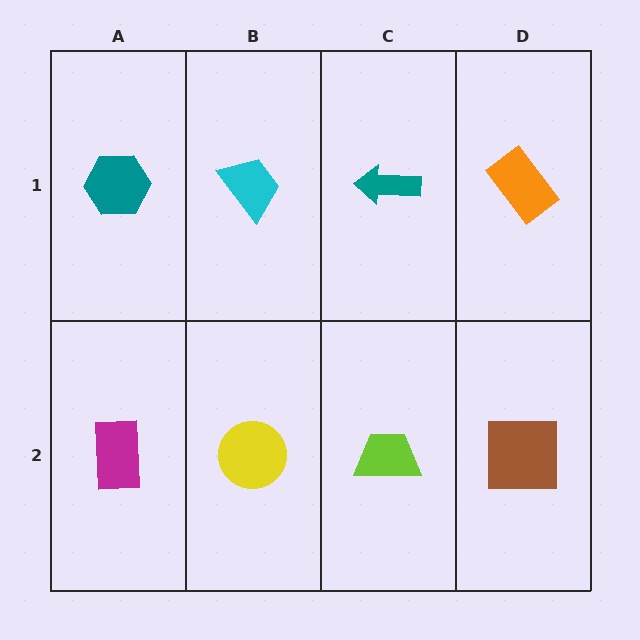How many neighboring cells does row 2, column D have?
2.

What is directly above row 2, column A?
A teal hexagon.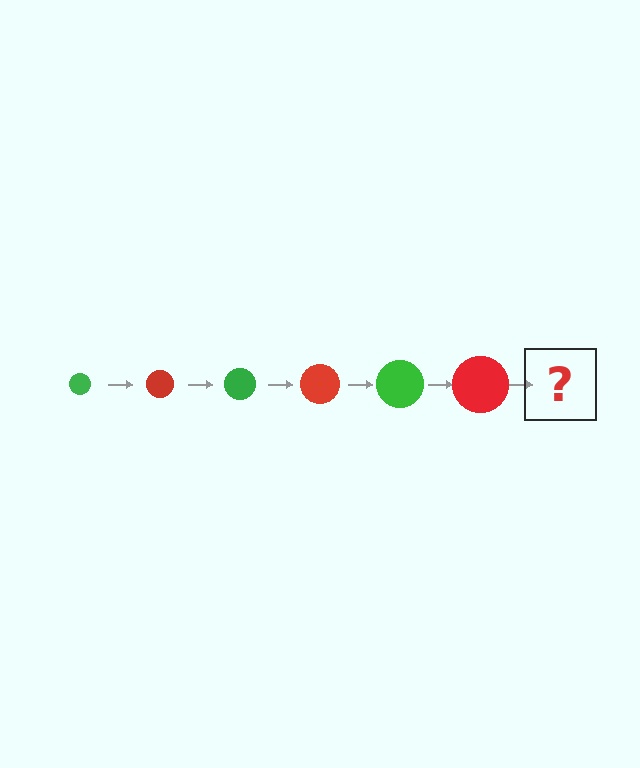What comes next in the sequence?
The next element should be a green circle, larger than the previous one.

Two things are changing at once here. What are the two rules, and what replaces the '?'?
The two rules are that the circle grows larger each step and the color cycles through green and red. The '?' should be a green circle, larger than the previous one.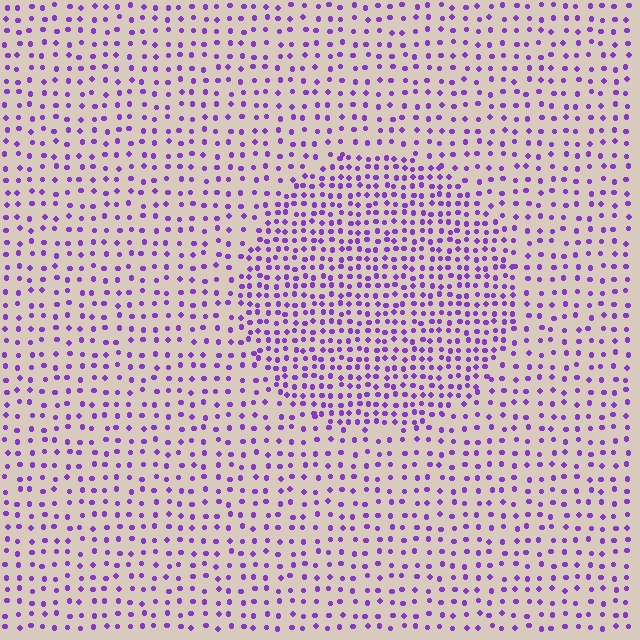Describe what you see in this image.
The image contains small purple elements arranged at two different densities. A circle-shaped region is visible where the elements are more densely packed than the surrounding area.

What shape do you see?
I see a circle.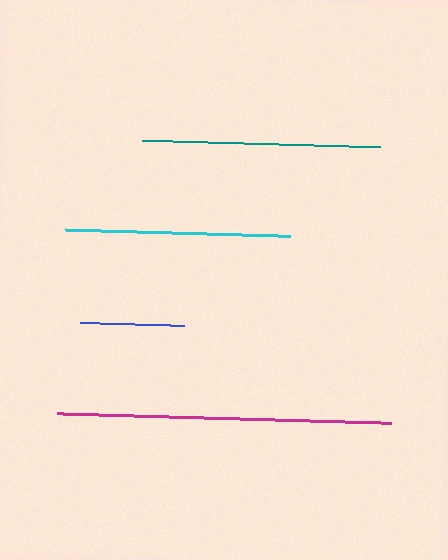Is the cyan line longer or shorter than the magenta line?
The magenta line is longer than the cyan line.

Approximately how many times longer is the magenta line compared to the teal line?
The magenta line is approximately 1.4 times the length of the teal line.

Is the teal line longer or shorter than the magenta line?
The magenta line is longer than the teal line.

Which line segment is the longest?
The magenta line is the longest at approximately 334 pixels.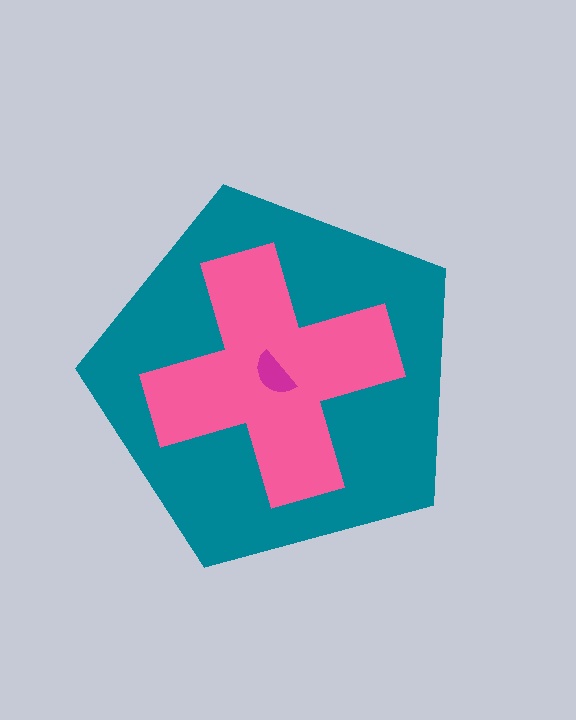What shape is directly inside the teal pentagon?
The pink cross.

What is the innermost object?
The magenta semicircle.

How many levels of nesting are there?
3.